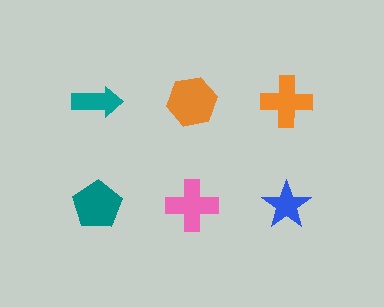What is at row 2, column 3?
A blue star.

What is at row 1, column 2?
An orange hexagon.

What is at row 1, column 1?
A teal arrow.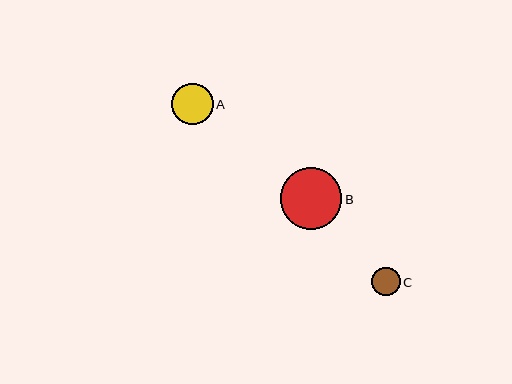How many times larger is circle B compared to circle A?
Circle B is approximately 1.5 times the size of circle A.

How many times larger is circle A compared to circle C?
Circle A is approximately 1.5 times the size of circle C.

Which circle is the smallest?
Circle C is the smallest with a size of approximately 29 pixels.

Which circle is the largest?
Circle B is the largest with a size of approximately 61 pixels.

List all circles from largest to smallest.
From largest to smallest: B, A, C.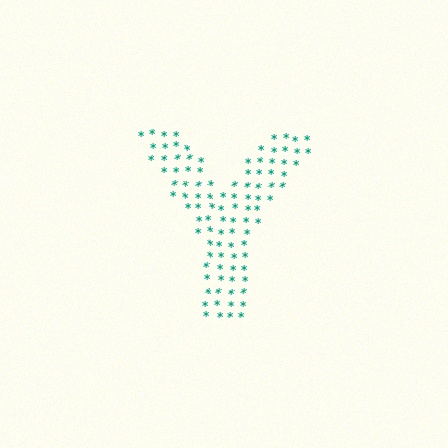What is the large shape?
The large shape is the letter Y.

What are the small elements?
The small elements are asterisks.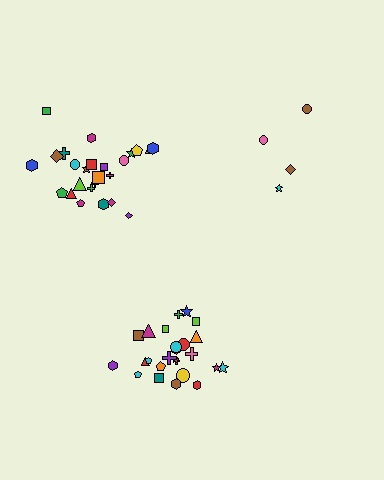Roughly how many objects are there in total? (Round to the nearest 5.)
Roughly 55 objects in total.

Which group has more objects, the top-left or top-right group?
The top-left group.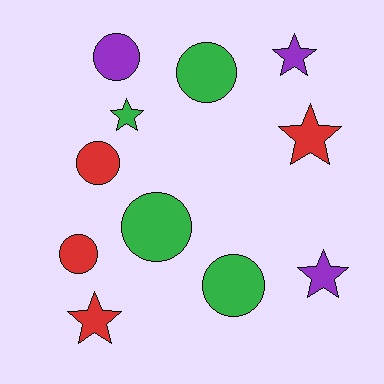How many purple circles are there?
There is 1 purple circle.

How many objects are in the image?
There are 11 objects.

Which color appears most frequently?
Red, with 4 objects.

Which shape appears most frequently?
Circle, with 6 objects.